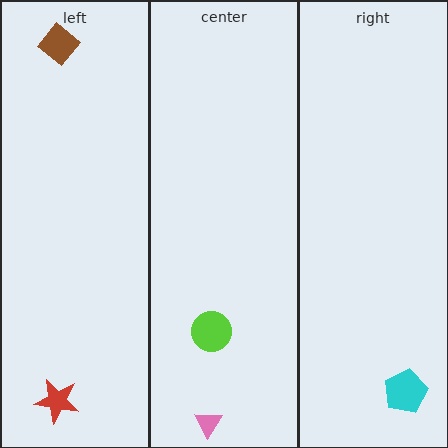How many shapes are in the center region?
2.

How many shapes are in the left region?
2.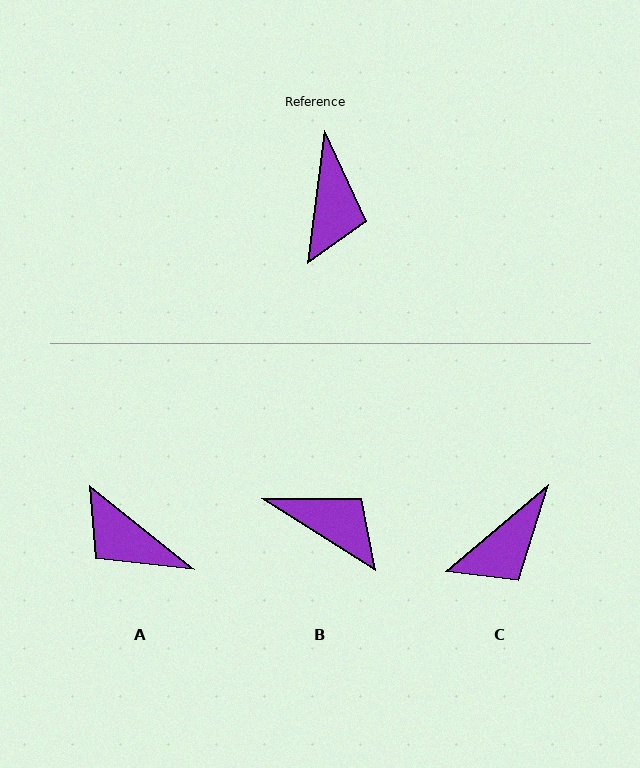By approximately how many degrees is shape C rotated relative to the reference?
Approximately 42 degrees clockwise.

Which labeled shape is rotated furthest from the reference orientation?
A, about 121 degrees away.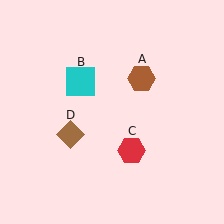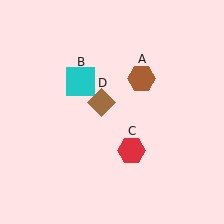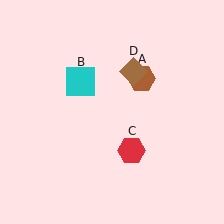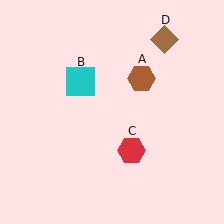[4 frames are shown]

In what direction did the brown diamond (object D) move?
The brown diamond (object D) moved up and to the right.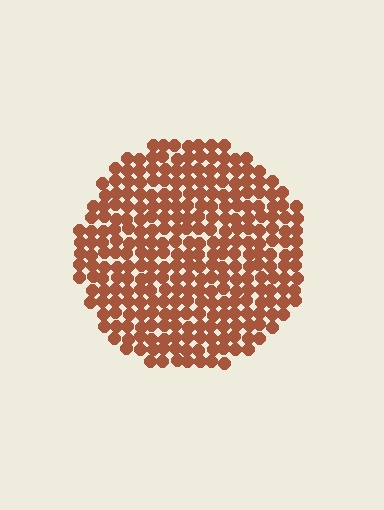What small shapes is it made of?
It is made of small circles.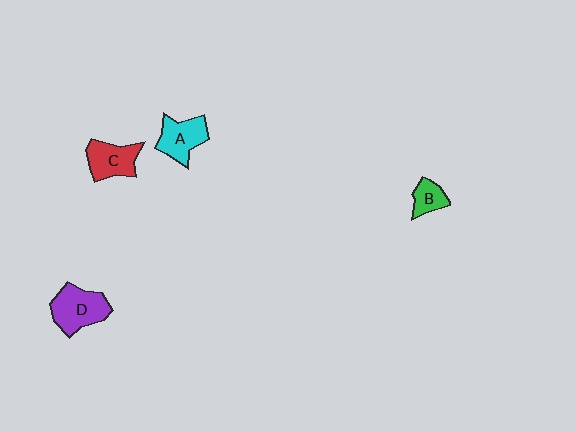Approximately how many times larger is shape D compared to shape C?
Approximately 1.2 times.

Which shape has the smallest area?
Shape B (green).